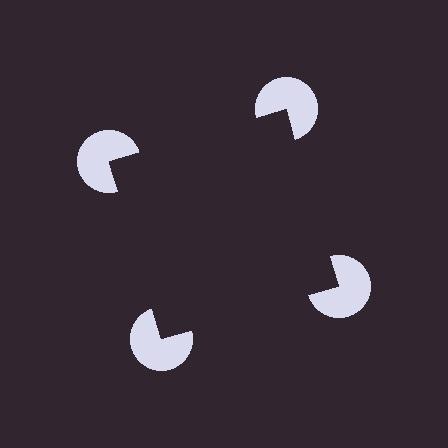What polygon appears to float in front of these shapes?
An illusory square — its edges are inferred from the aligned wedge cuts in the pac-man discs, not physically drawn.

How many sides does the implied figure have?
4 sides.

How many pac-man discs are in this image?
There are 4 — one at each vertex of the illusory square.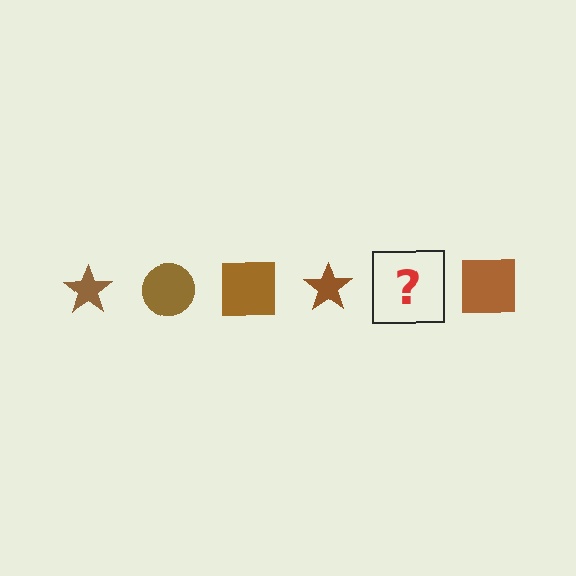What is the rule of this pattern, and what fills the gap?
The rule is that the pattern cycles through star, circle, square shapes in brown. The gap should be filled with a brown circle.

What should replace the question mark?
The question mark should be replaced with a brown circle.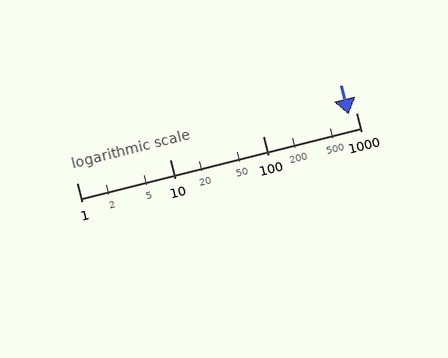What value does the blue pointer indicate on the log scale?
The pointer indicates approximately 830.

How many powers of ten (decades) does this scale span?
The scale spans 3 decades, from 1 to 1000.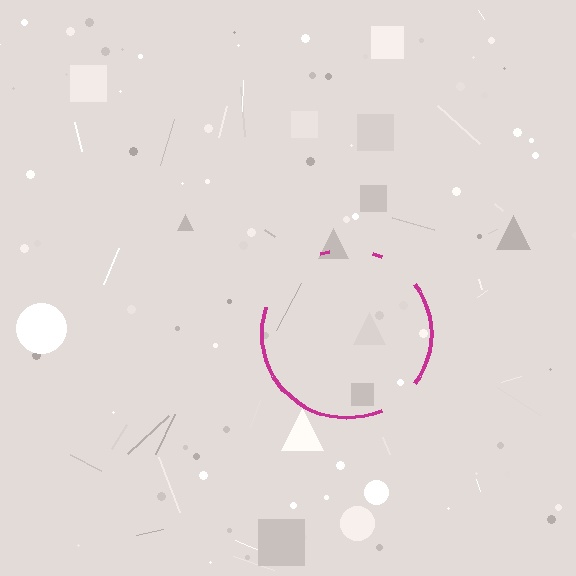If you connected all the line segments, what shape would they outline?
They would outline a circle.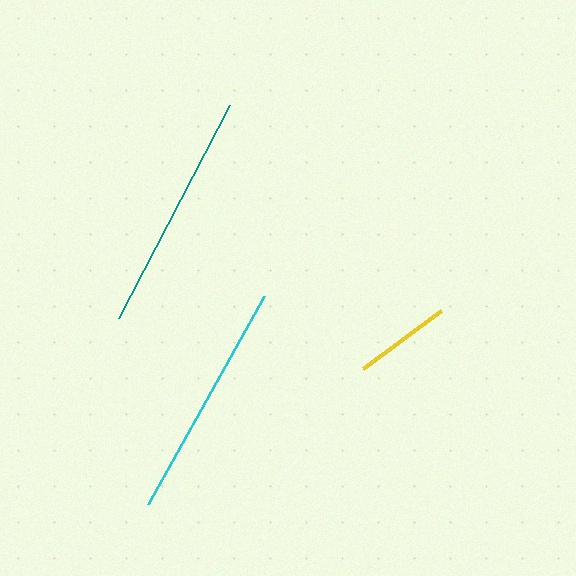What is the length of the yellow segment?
The yellow segment is approximately 97 pixels long.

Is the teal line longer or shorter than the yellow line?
The teal line is longer than the yellow line.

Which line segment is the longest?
The teal line is the longest at approximately 240 pixels.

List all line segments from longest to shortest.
From longest to shortest: teal, cyan, yellow.